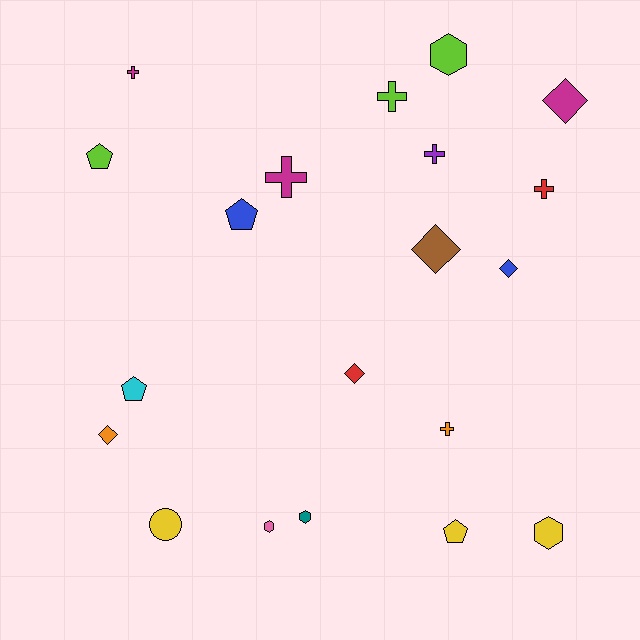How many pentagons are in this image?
There are 4 pentagons.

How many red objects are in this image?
There are 2 red objects.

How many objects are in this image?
There are 20 objects.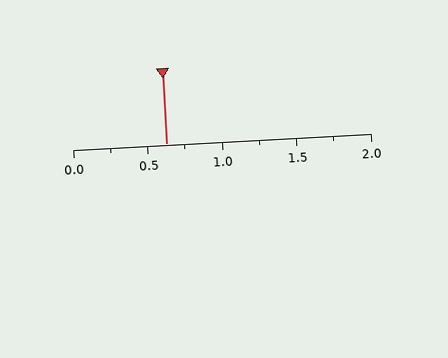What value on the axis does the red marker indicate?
The marker indicates approximately 0.62.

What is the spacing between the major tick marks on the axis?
The major ticks are spaced 0.5 apart.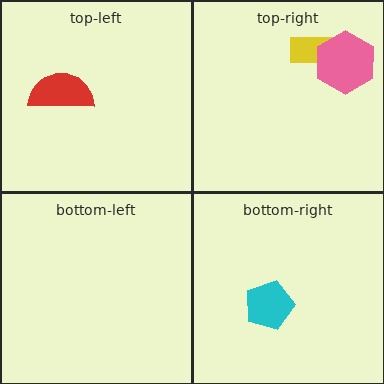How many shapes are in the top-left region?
1.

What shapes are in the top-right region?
The yellow rectangle, the pink hexagon.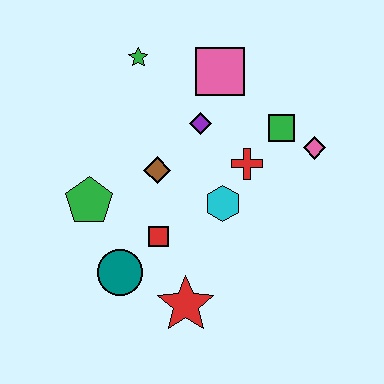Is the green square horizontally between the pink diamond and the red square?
Yes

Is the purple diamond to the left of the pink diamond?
Yes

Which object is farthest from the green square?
The teal circle is farthest from the green square.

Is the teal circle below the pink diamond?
Yes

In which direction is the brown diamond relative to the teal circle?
The brown diamond is above the teal circle.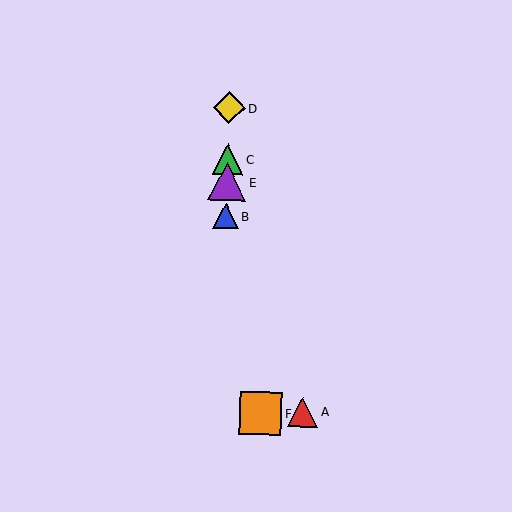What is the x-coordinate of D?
Object D is at x≈229.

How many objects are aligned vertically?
4 objects (B, C, D, E) are aligned vertically.